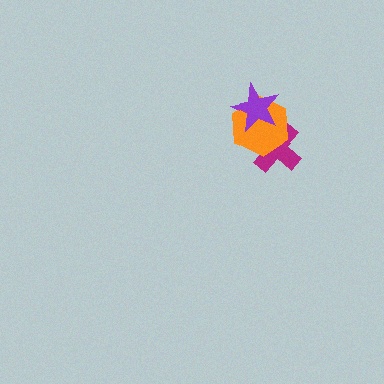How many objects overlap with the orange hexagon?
2 objects overlap with the orange hexagon.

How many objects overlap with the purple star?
2 objects overlap with the purple star.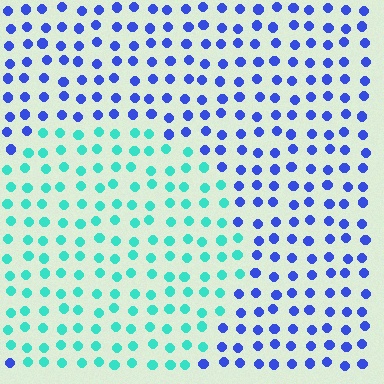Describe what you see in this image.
The image is filled with small blue elements in a uniform arrangement. A circle-shaped region is visible where the elements are tinted to a slightly different hue, forming a subtle color boundary.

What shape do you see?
I see a circle.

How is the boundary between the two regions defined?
The boundary is defined purely by a slight shift in hue (about 62 degrees). Spacing, size, and orientation are identical on both sides.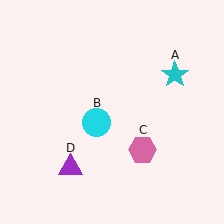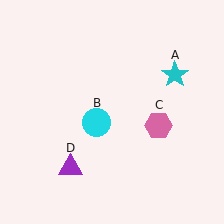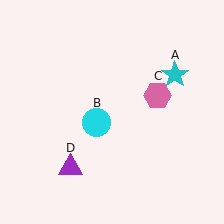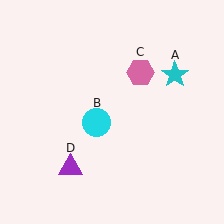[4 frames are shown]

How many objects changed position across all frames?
1 object changed position: pink hexagon (object C).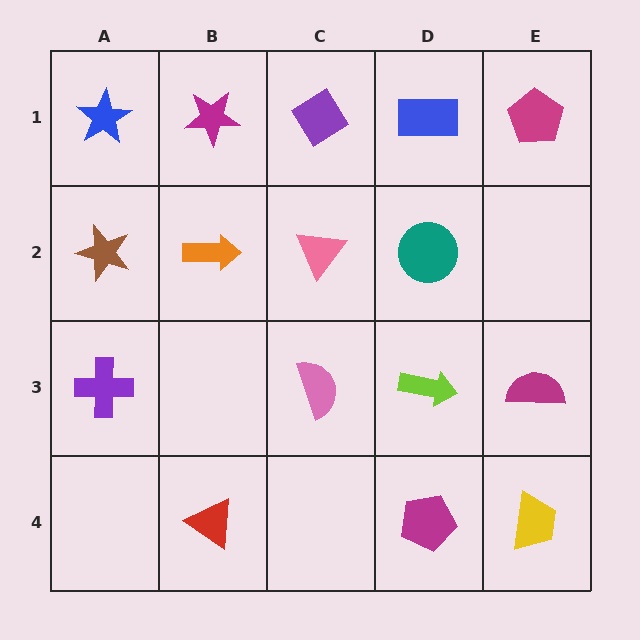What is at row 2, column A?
A brown star.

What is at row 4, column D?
A magenta pentagon.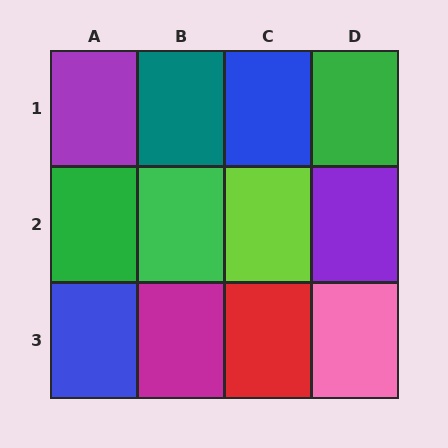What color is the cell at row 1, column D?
Green.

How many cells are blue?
2 cells are blue.